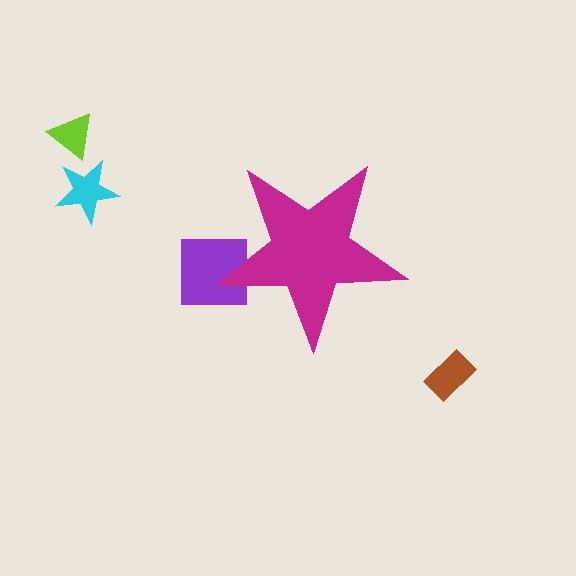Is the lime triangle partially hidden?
No, the lime triangle is fully visible.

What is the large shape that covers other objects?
A magenta star.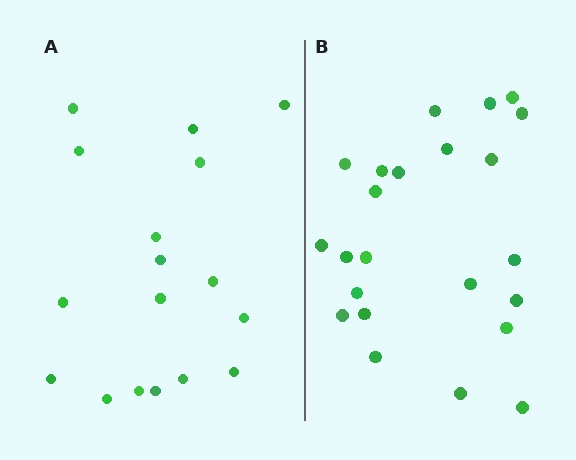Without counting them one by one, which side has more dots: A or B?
Region B (the right region) has more dots.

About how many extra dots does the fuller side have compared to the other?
Region B has about 6 more dots than region A.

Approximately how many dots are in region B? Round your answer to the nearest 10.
About 20 dots. (The exact count is 23, which rounds to 20.)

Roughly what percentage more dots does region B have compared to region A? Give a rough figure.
About 35% more.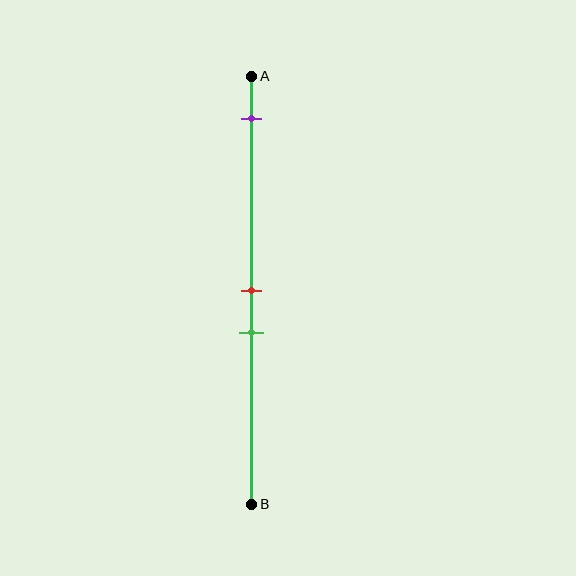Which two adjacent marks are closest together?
The red and green marks are the closest adjacent pair.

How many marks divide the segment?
There are 3 marks dividing the segment.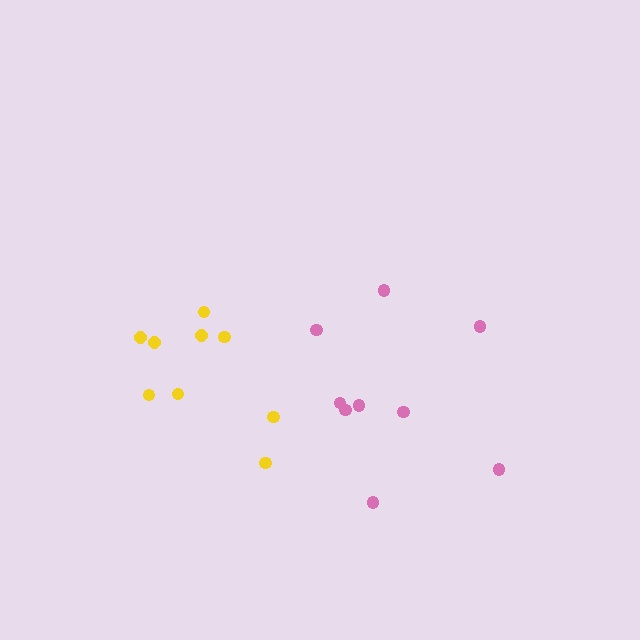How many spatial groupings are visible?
There are 2 spatial groupings.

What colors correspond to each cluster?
The clusters are colored: yellow, pink.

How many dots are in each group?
Group 1: 9 dots, Group 2: 9 dots (18 total).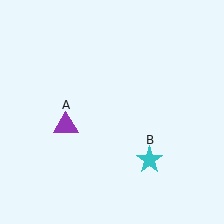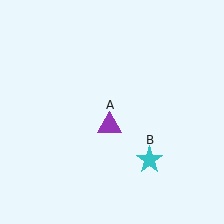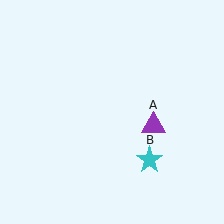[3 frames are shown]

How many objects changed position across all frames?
1 object changed position: purple triangle (object A).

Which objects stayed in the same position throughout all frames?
Cyan star (object B) remained stationary.